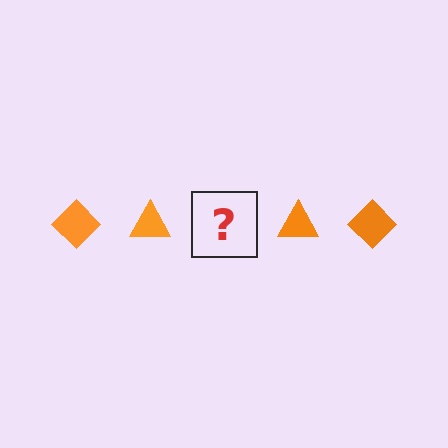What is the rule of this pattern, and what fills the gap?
The rule is that the pattern cycles through diamond, triangle shapes in orange. The gap should be filled with an orange diamond.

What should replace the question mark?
The question mark should be replaced with an orange diamond.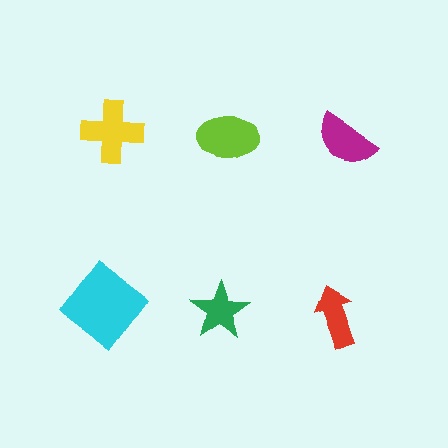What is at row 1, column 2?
A lime ellipse.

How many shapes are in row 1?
3 shapes.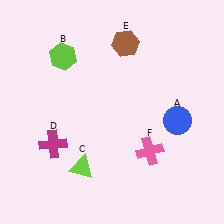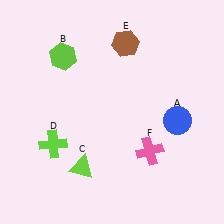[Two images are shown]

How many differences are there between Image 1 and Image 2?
There is 1 difference between the two images.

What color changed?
The cross (D) changed from magenta in Image 1 to lime in Image 2.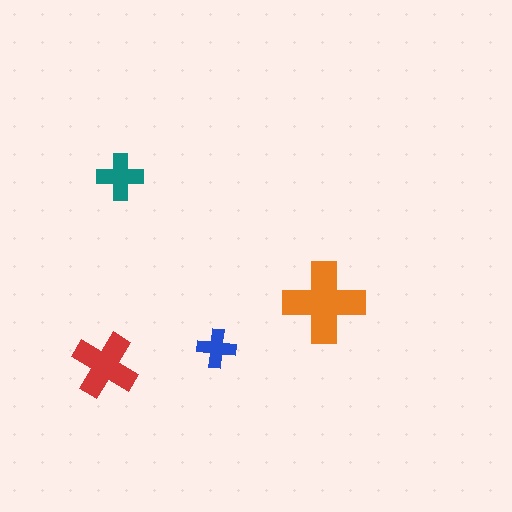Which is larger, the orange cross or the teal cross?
The orange one.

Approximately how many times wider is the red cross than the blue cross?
About 1.5 times wider.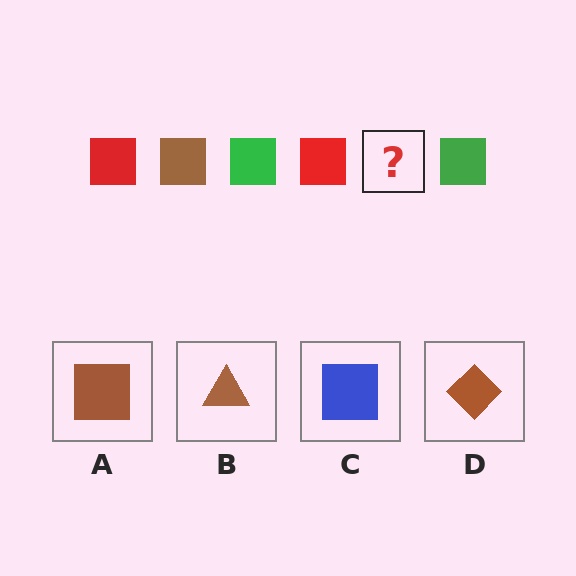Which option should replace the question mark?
Option A.